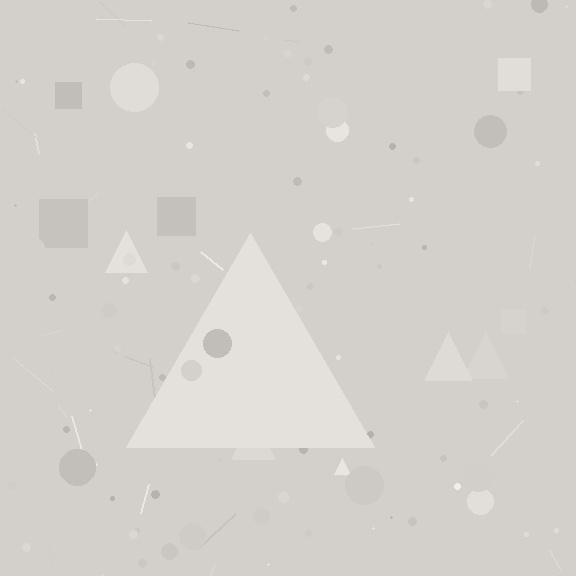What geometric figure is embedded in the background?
A triangle is embedded in the background.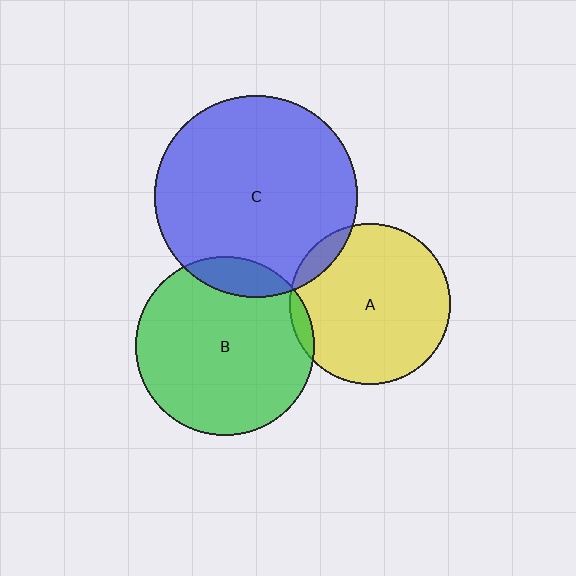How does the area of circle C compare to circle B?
Approximately 1.3 times.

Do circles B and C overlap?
Yes.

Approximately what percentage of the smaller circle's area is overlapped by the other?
Approximately 10%.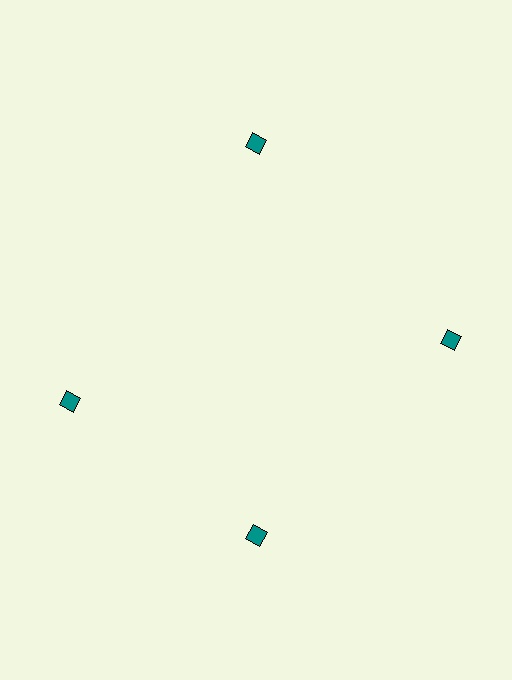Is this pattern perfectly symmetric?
No. The 4 teal diamonds are arranged in a ring, but one element near the 9 o'clock position is rotated out of alignment along the ring, breaking the 4-fold rotational symmetry.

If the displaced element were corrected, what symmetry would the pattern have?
It would have 4-fold rotational symmetry — the pattern would map onto itself every 90 degrees.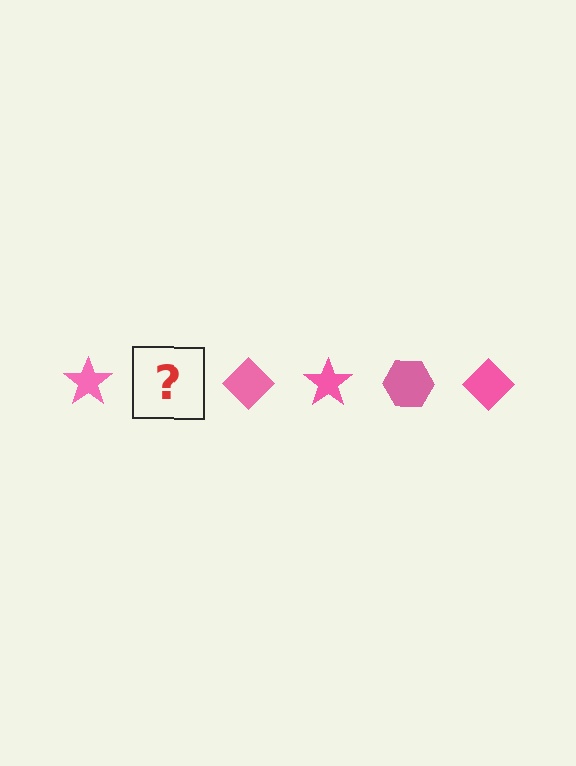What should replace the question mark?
The question mark should be replaced with a pink hexagon.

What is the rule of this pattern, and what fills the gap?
The rule is that the pattern cycles through star, hexagon, diamond shapes in pink. The gap should be filled with a pink hexagon.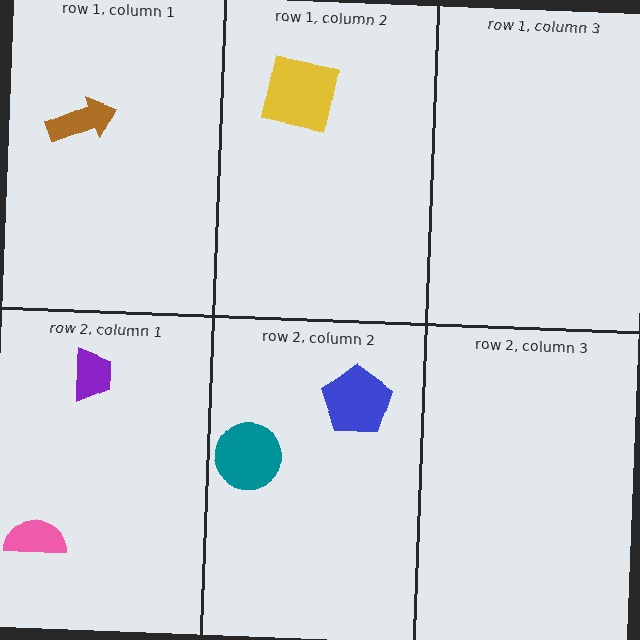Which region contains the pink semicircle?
The row 2, column 1 region.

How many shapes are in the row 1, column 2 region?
1.